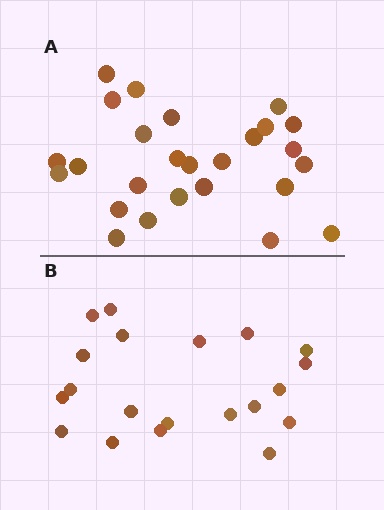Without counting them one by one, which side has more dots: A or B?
Region A (the top region) has more dots.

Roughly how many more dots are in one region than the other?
Region A has about 6 more dots than region B.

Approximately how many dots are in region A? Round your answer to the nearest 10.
About 30 dots. (The exact count is 26, which rounds to 30.)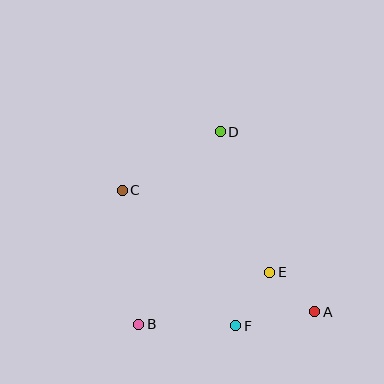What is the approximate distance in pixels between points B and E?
The distance between B and E is approximately 141 pixels.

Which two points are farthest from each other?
Points A and C are farthest from each other.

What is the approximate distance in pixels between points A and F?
The distance between A and F is approximately 81 pixels.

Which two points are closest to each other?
Points A and E are closest to each other.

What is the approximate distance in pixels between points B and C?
The distance between B and C is approximately 135 pixels.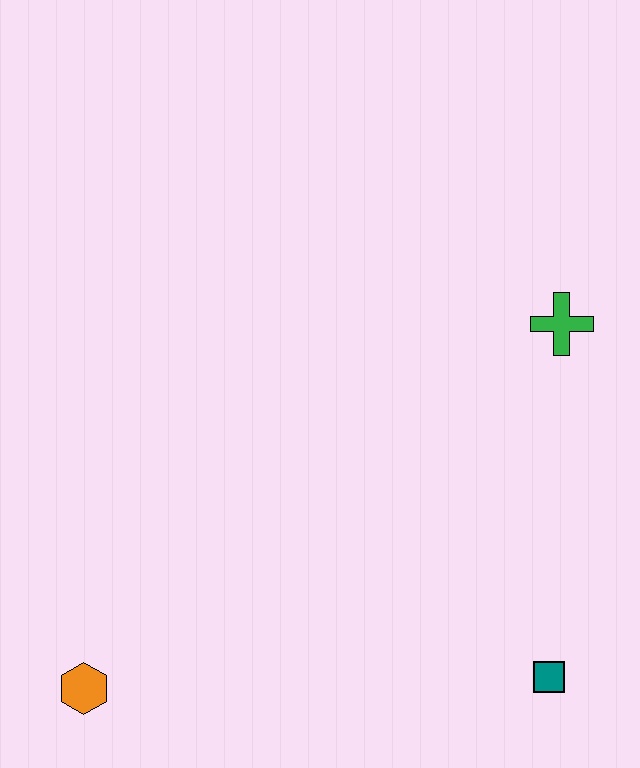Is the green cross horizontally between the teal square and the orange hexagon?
No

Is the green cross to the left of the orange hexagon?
No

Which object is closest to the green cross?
The teal square is closest to the green cross.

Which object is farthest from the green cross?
The orange hexagon is farthest from the green cross.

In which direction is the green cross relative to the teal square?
The green cross is above the teal square.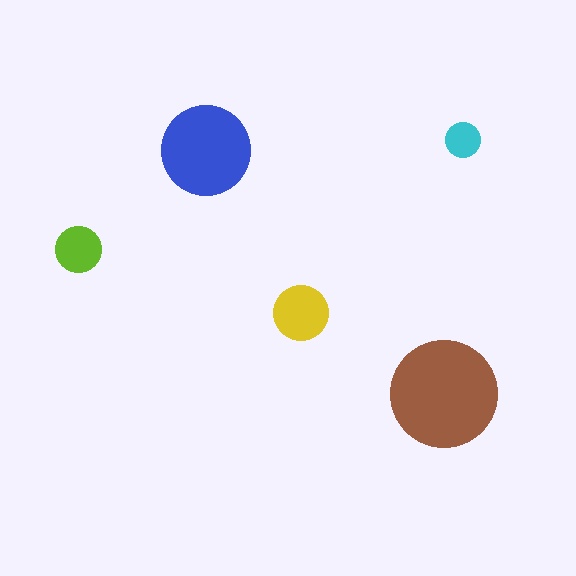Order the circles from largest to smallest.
the brown one, the blue one, the yellow one, the lime one, the cyan one.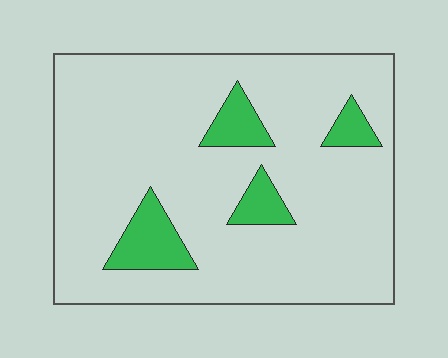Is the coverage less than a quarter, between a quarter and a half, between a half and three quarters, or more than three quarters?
Less than a quarter.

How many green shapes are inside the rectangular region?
4.